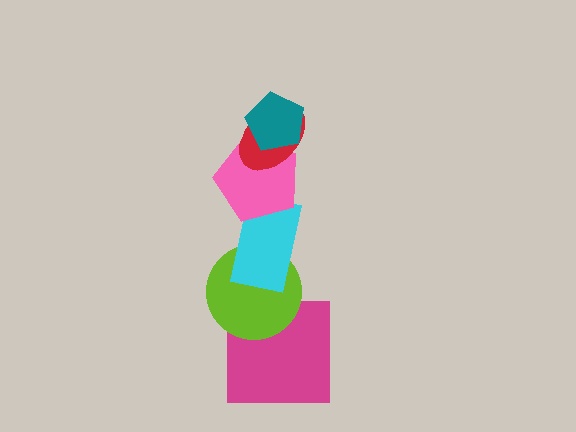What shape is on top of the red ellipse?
The teal pentagon is on top of the red ellipse.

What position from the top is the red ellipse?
The red ellipse is 2nd from the top.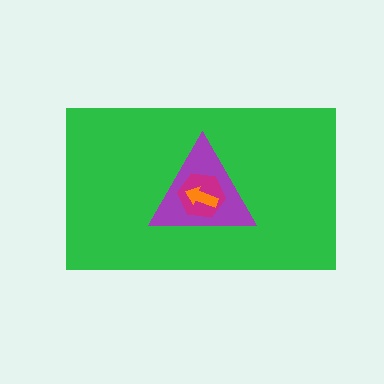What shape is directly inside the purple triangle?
The magenta hexagon.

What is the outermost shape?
The green rectangle.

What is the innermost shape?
The orange arrow.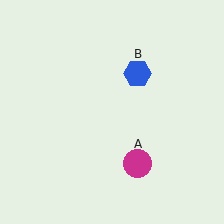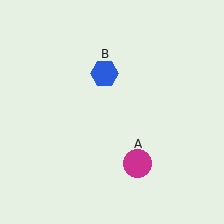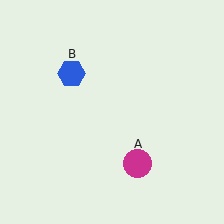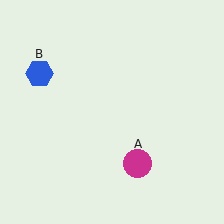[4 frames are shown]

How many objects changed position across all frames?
1 object changed position: blue hexagon (object B).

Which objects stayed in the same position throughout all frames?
Magenta circle (object A) remained stationary.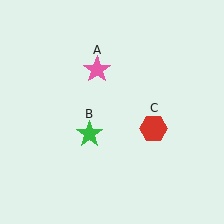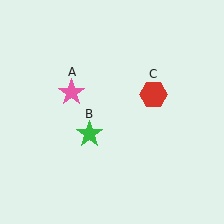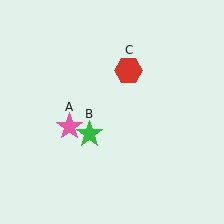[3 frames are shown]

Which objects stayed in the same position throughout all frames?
Green star (object B) remained stationary.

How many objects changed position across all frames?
2 objects changed position: pink star (object A), red hexagon (object C).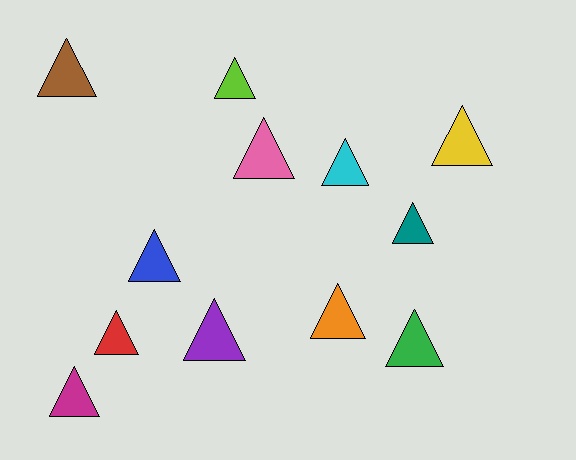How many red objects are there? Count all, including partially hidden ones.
There is 1 red object.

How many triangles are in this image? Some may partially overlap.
There are 12 triangles.